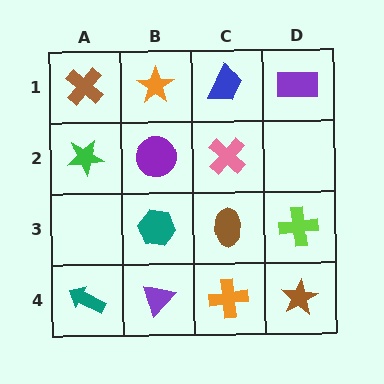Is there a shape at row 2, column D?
No, that cell is empty.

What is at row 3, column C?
A brown ellipse.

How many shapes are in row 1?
4 shapes.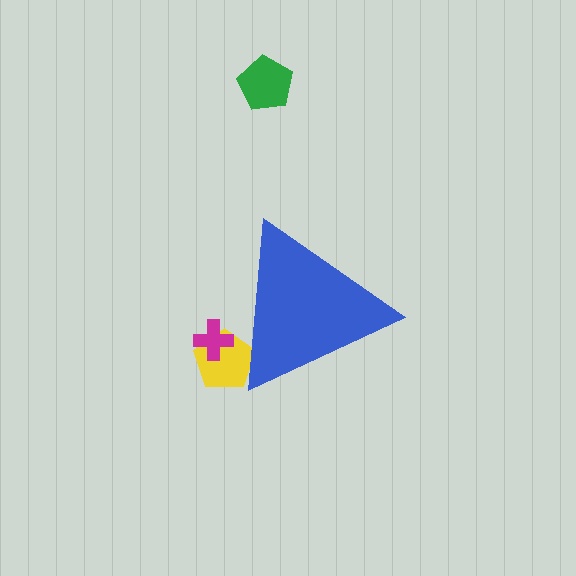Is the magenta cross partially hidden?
Yes, the magenta cross is partially hidden behind the blue triangle.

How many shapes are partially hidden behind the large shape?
2 shapes are partially hidden.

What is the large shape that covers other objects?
A blue triangle.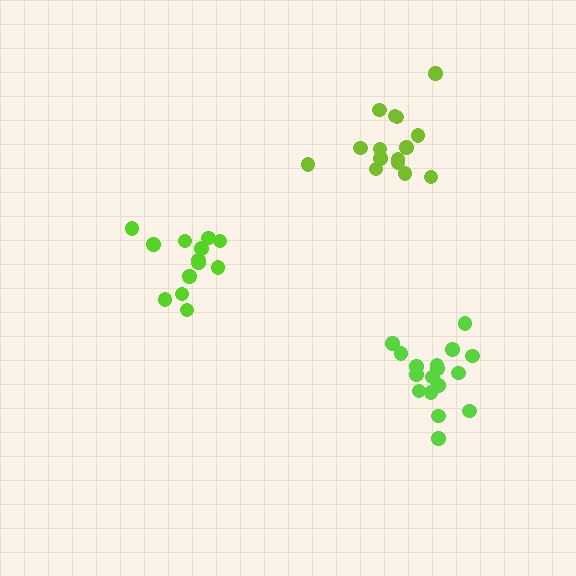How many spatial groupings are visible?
There are 3 spatial groupings.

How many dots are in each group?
Group 1: 13 dots, Group 2: 17 dots, Group 3: 15 dots (45 total).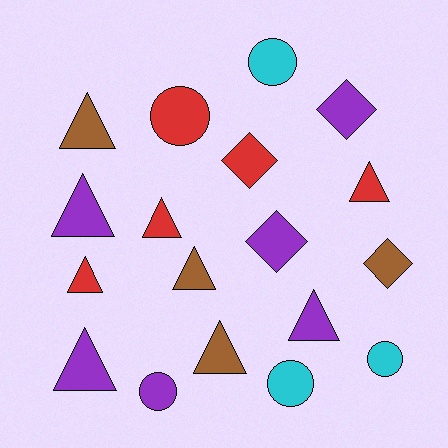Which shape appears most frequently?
Triangle, with 9 objects.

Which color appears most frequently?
Purple, with 6 objects.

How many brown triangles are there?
There are 3 brown triangles.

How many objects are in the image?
There are 18 objects.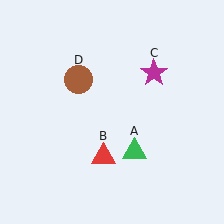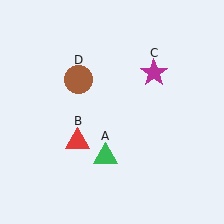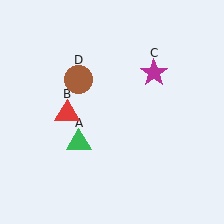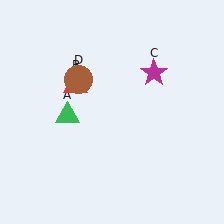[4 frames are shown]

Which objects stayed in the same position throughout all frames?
Magenta star (object C) and brown circle (object D) remained stationary.